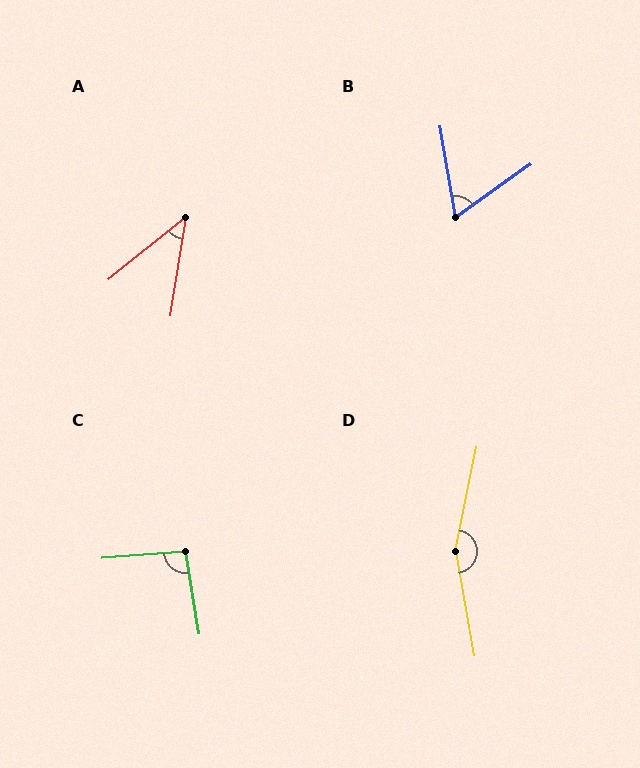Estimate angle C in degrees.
Approximately 95 degrees.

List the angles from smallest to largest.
A (42°), B (65°), C (95°), D (158°).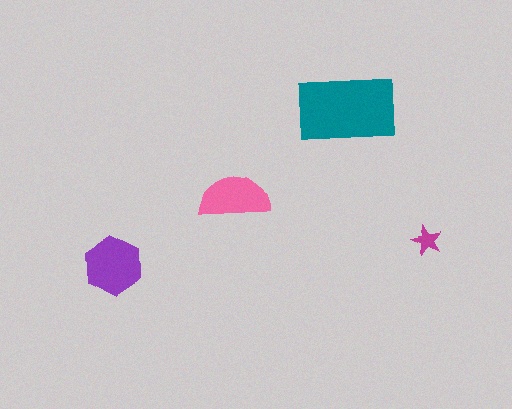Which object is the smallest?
The magenta star.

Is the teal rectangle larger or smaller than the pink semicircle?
Larger.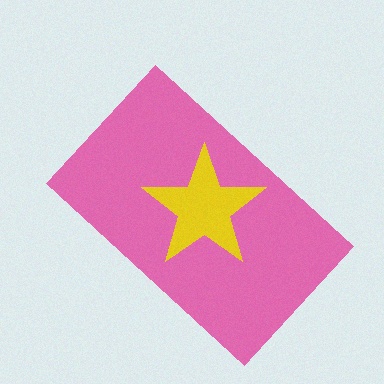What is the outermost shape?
The pink rectangle.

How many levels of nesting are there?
2.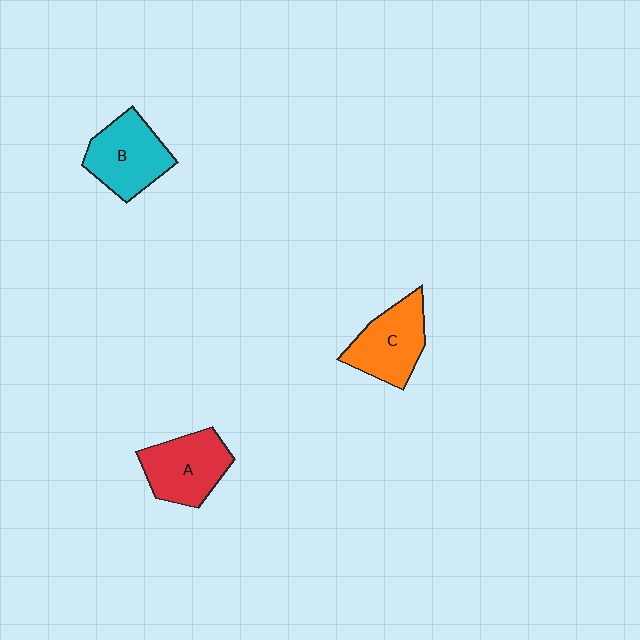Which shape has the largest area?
Shape B (cyan).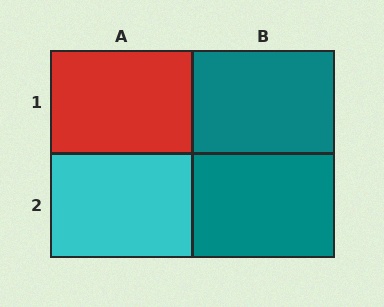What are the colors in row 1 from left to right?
Red, teal.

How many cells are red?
1 cell is red.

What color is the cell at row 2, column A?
Cyan.